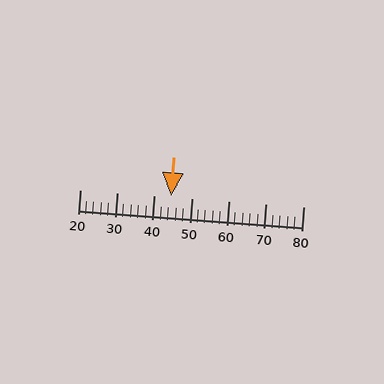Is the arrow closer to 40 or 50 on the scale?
The arrow is closer to 40.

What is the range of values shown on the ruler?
The ruler shows values from 20 to 80.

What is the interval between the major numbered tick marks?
The major tick marks are spaced 10 units apart.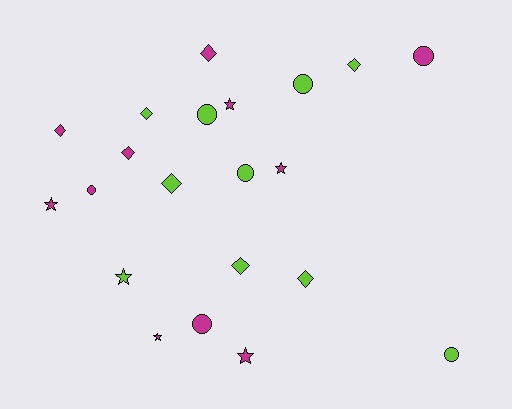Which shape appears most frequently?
Diamond, with 8 objects.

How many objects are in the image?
There are 21 objects.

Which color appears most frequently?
Magenta, with 11 objects.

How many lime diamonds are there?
There are 5 lime diamonds.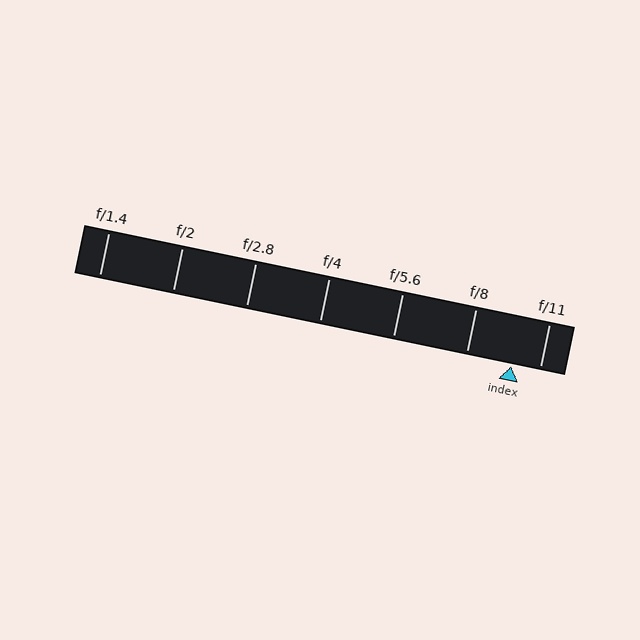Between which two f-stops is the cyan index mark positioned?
The index mark is between f/8 and f/11.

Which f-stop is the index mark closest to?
The index mark is closest to f/11.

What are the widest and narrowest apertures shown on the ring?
The widest aperture shown is f/1.4 and the narrowest is f/11.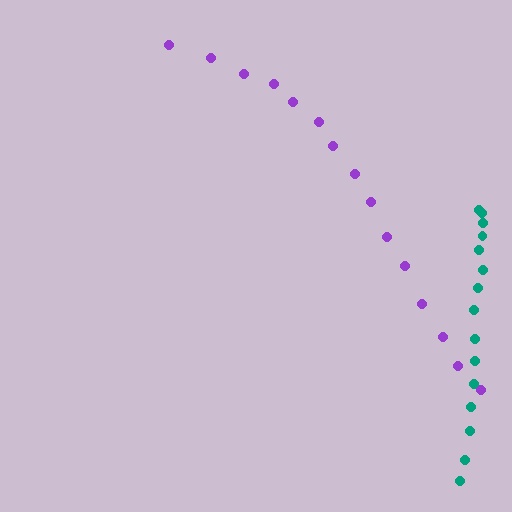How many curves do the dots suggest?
There are 2 distinct paths.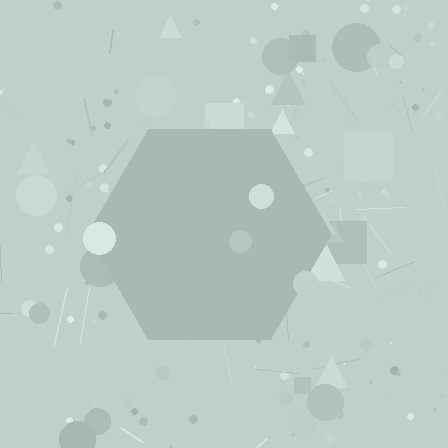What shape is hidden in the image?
A hexagon is hidden in the image.